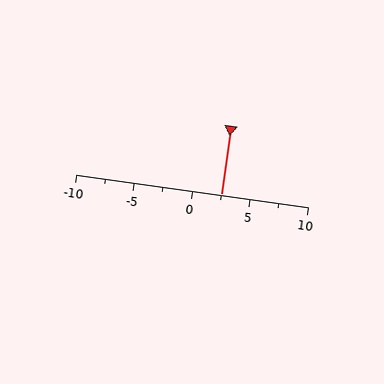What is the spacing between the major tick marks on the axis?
The major ticks are spaced 5 apart.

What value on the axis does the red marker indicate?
The marker indicates approximately 2.5.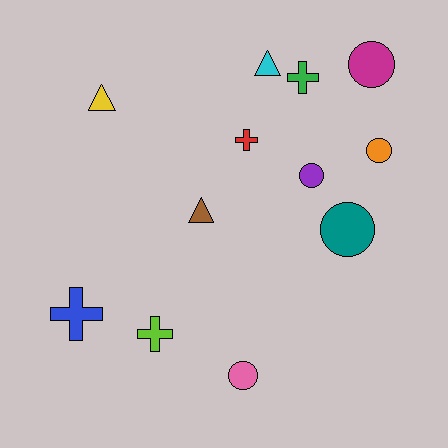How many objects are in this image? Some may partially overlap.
There are 12 objects.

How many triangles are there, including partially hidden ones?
There are 3 triangles.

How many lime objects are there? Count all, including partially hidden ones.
There is 1 lime object.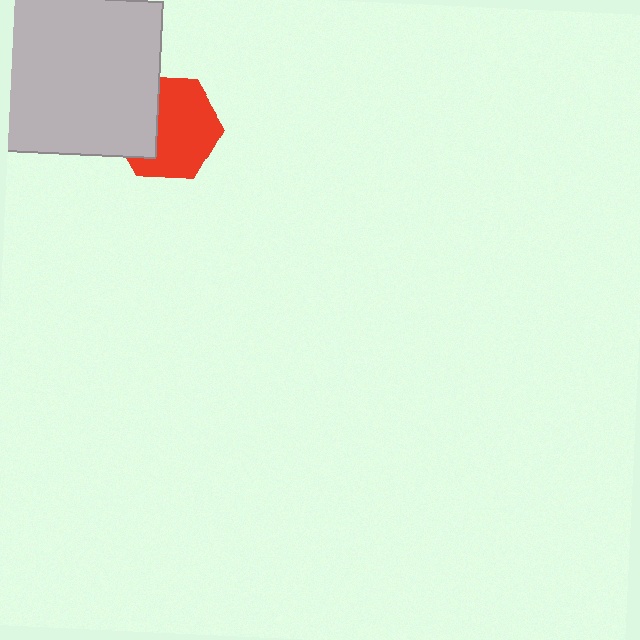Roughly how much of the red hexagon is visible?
Most of it is visible (roughly 65%).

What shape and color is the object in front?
The object in front is a light gray square.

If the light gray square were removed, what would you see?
You would see the complete red hexagon.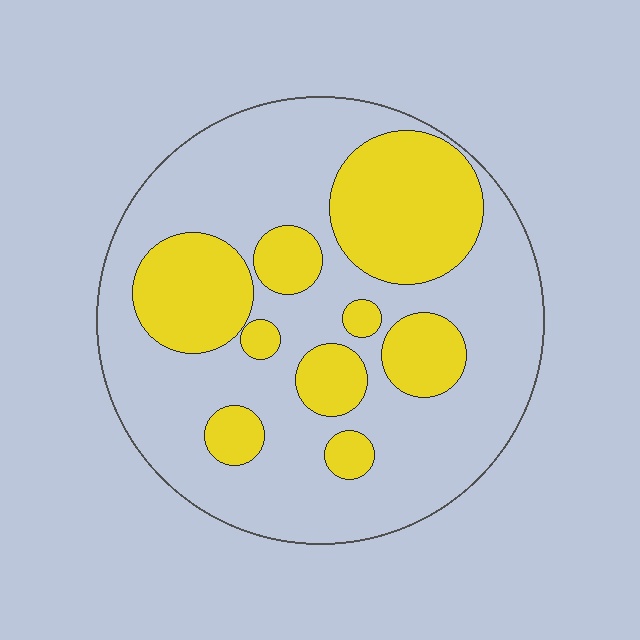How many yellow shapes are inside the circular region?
9.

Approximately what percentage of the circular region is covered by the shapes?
Approximately 35%.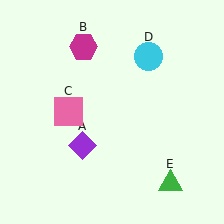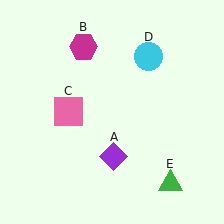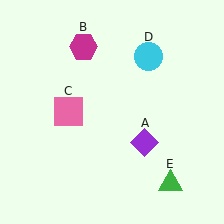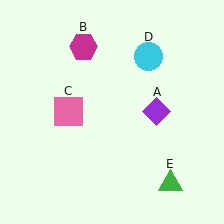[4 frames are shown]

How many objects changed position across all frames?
1 object changed position: purple diamond (object A).